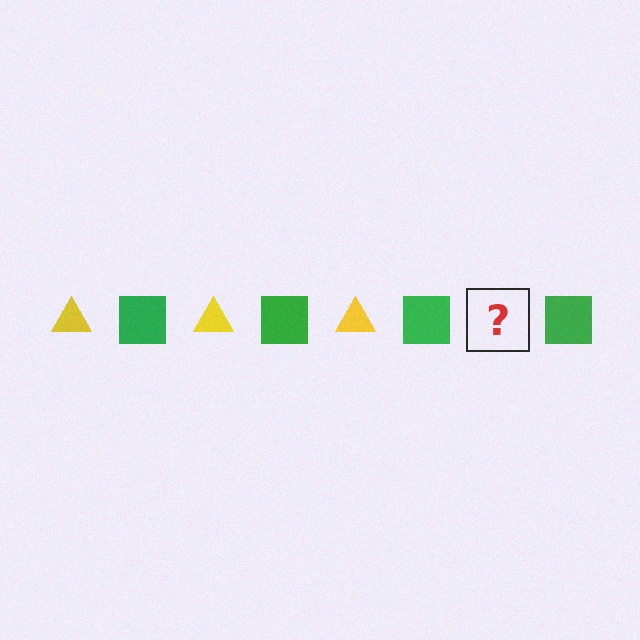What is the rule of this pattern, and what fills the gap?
The rule is that the pattern alternates between yellow triangle and green square. The gap should be filled with a yellow triangle.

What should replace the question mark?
The question mark should be replaced with a yellow triangle.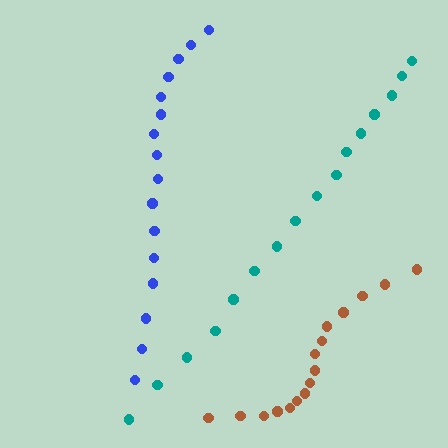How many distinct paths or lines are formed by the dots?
There are 3 distinct paths.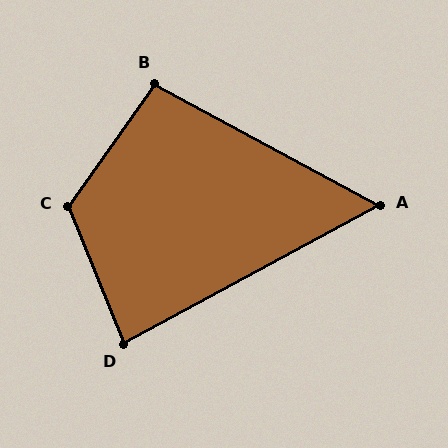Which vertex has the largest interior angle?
C, at approximately 123 degrees.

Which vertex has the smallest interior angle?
A, at approximately 57 degrees.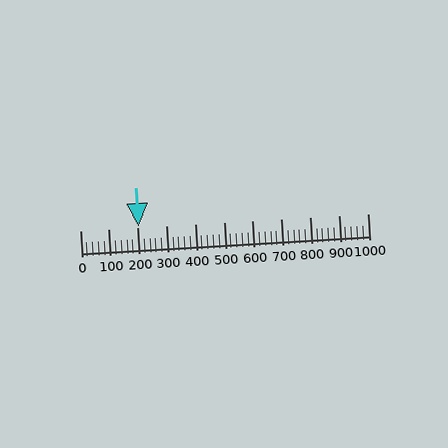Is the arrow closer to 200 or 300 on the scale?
The arrow is closer to 200.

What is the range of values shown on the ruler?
The ruler shows values from 0 to 1000.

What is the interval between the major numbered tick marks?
The major tick marks are spaced 100 units apart.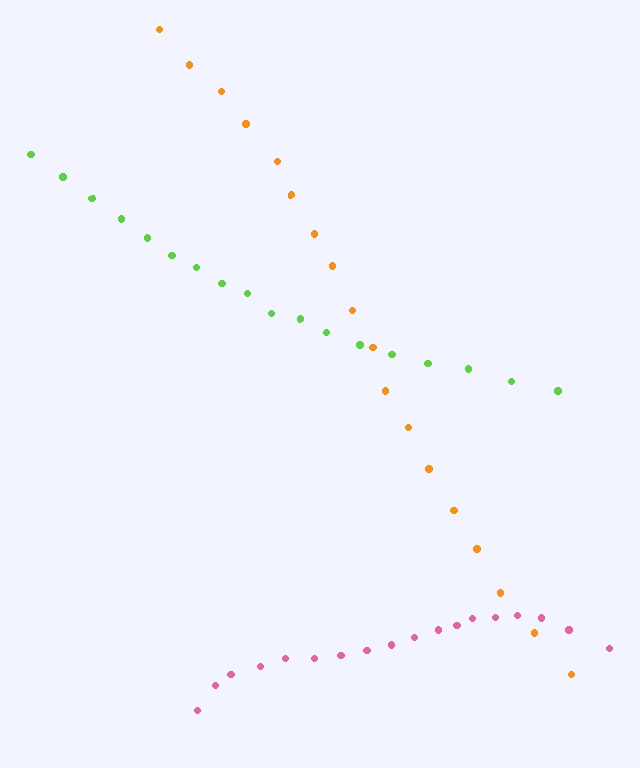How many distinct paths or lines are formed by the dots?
There are 3 distinct paths.